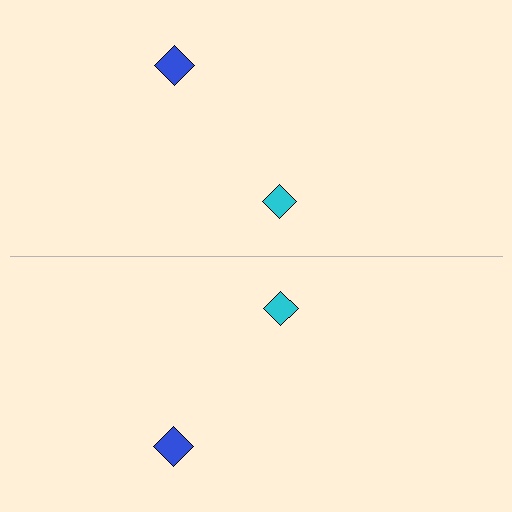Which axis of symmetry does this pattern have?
The pattern has a horizontal axis of symmetry running through the center of the image.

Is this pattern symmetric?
Yes, this pattern has bilateral (reflection) symmetry.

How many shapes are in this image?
There are 4 shapes in this image.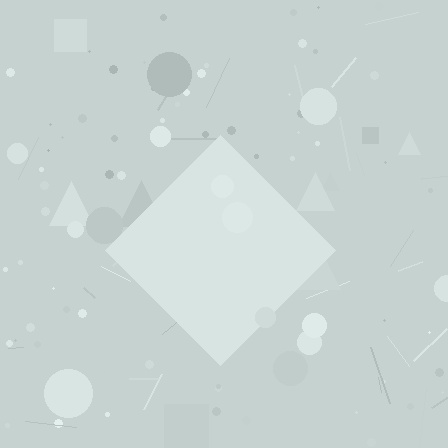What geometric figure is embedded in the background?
A diamond is embedded in the background.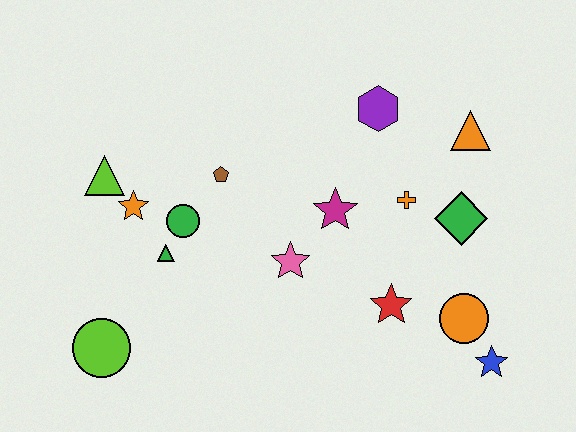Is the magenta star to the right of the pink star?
Yes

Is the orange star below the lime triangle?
Yes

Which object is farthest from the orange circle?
The lime triangle is farthest from the orange circle.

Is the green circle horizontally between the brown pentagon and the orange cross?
No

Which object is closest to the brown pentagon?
The green circle is closest to the brown pentagon.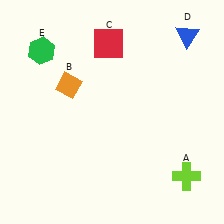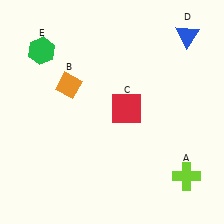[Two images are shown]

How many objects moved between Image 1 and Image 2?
1 object moved between the two images.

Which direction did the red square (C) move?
The red square (C) moved down.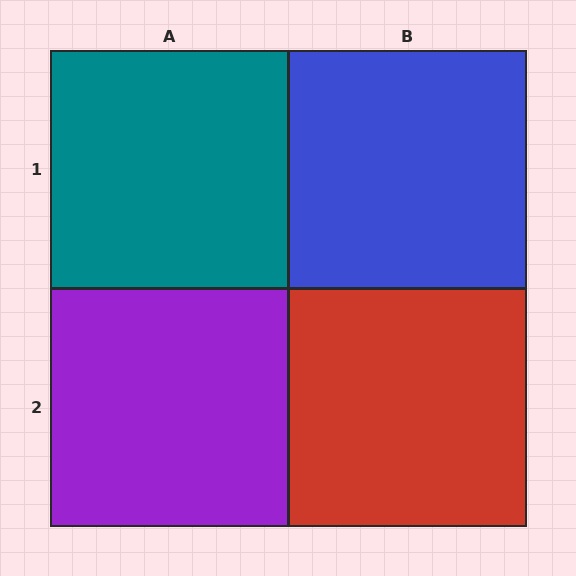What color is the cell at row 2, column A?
Purple.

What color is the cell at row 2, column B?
Red.